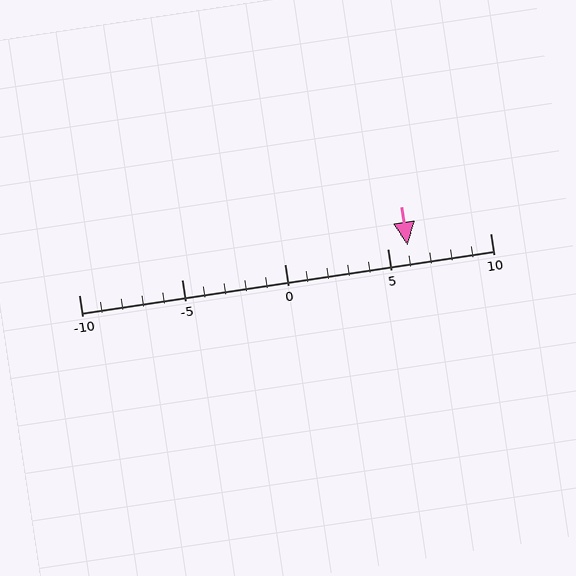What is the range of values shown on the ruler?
The ruler shows values from -10 to 10.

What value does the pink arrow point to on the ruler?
The pink arrow points to approximately 6.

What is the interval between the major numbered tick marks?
The major tick marks are spaced 5 units apart.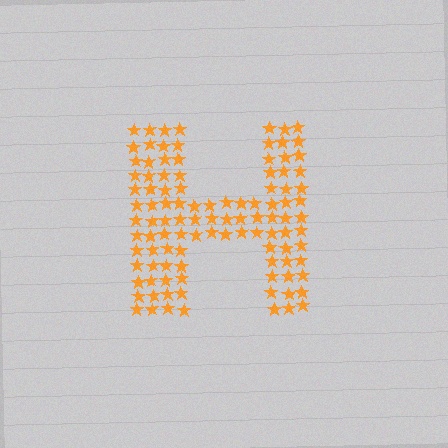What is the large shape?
The large shape is the letter H.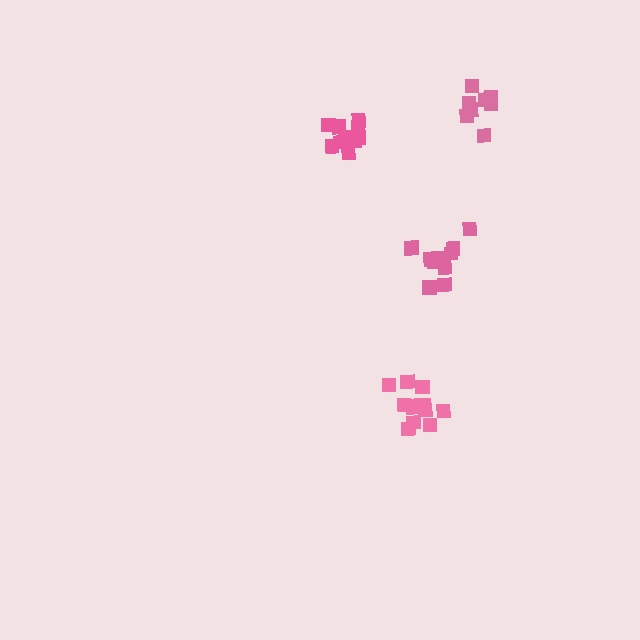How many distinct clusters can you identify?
There are 4 distinct clusters.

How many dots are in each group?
Group 1: 8 dots, Group 2: 10 dots, Group 3: 13 dots, Group 4: 10 dots (41 total).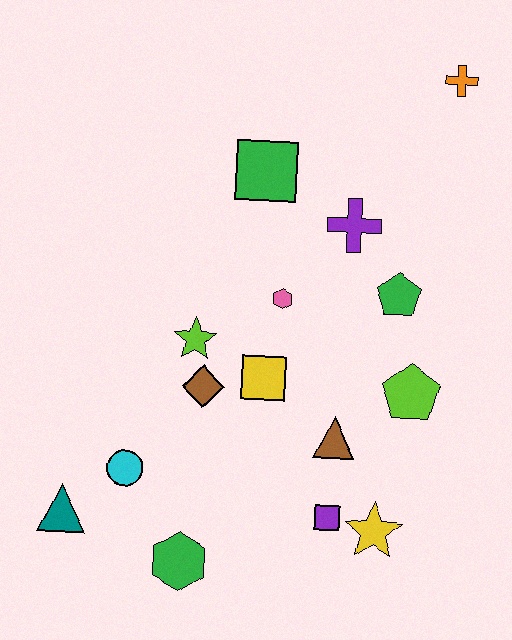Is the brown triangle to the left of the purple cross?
Yes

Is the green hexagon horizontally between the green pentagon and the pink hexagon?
No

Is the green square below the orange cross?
Yes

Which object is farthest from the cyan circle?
The orange cross is farthest from the cyan circle.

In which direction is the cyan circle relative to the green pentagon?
The cyan circle is to the left of the green pentagon.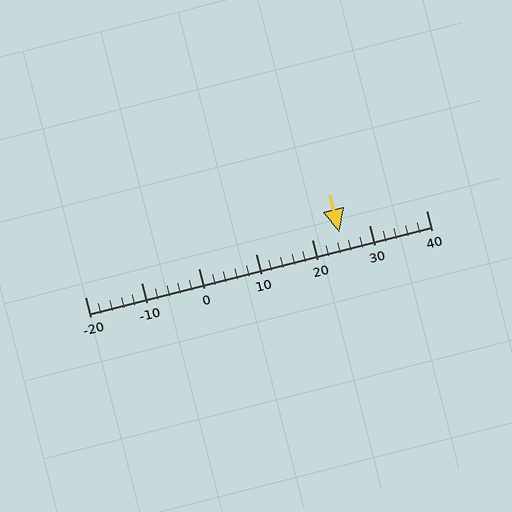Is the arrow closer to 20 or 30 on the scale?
The arrow is closer to 20.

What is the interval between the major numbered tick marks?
The major tick marks are spaced 10 units apart.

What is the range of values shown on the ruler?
The ruler shows values from -20 to 40.